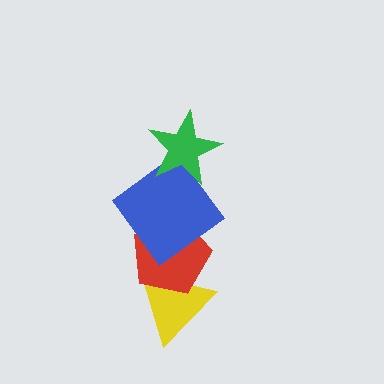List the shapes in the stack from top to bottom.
From top to bottom: the green star, the blue diamond, the red pentagon, the yellow triangle.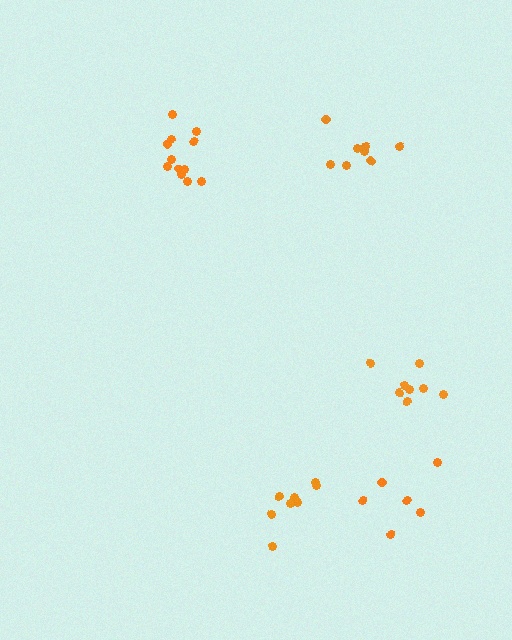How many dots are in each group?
Group 1: 8 dots, Group 2: 12 dots, Group 3: 8 dots, Group 4: 8 dots, Group 5: 6 dots (42 total).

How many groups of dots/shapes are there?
There are 5 groups.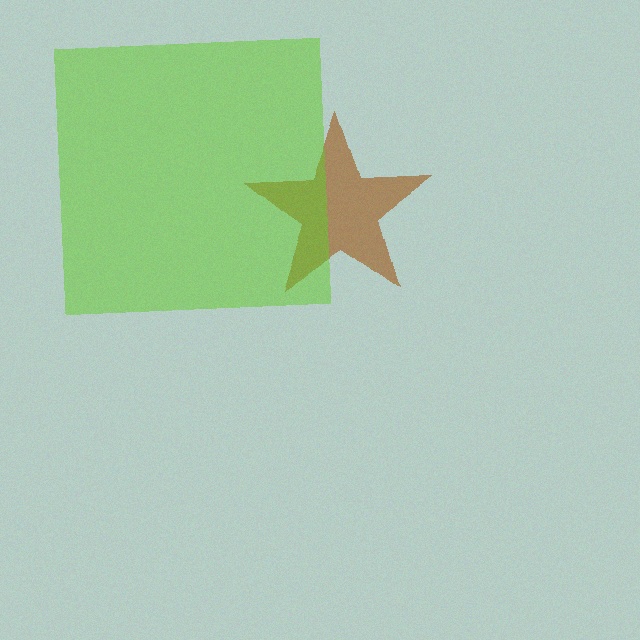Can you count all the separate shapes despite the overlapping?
Yes, there are 2 separate shapes.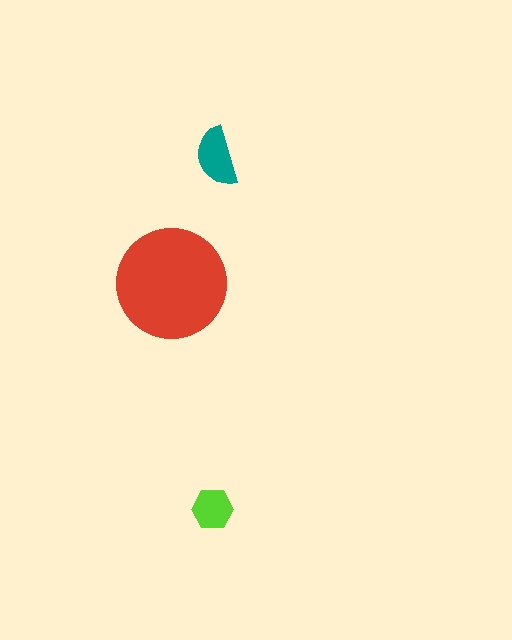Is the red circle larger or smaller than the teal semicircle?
Larger.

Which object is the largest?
The red circle.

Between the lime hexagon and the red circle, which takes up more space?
The red circle.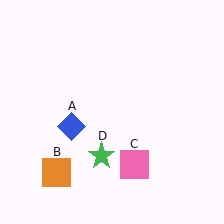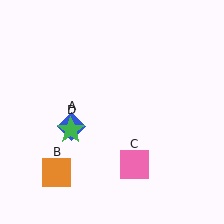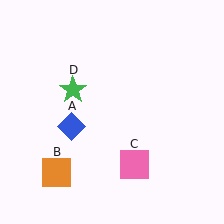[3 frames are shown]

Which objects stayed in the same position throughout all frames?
Blue diamond (object A) and orange square (object B) and pink square (object C) remained stationary.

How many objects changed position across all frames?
1 object changed position: green star (object D).